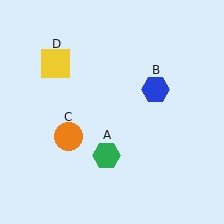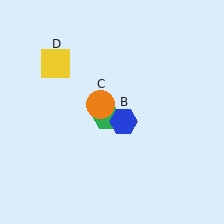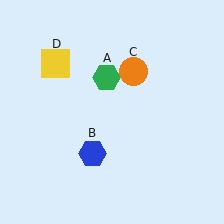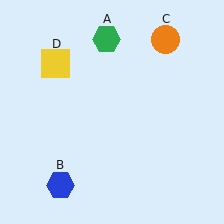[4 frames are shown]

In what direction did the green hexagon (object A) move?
The green hexagon (object A) moved up.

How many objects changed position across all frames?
3 objects changed position: green hexagon (object A), blue hexagon (object B), orange circle (object C).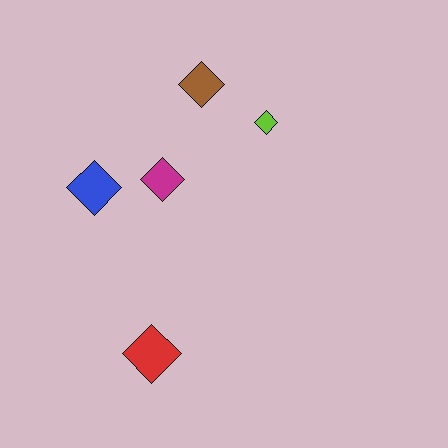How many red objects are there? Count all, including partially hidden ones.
There is 1 red object.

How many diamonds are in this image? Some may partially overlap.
There are 5 diamonds.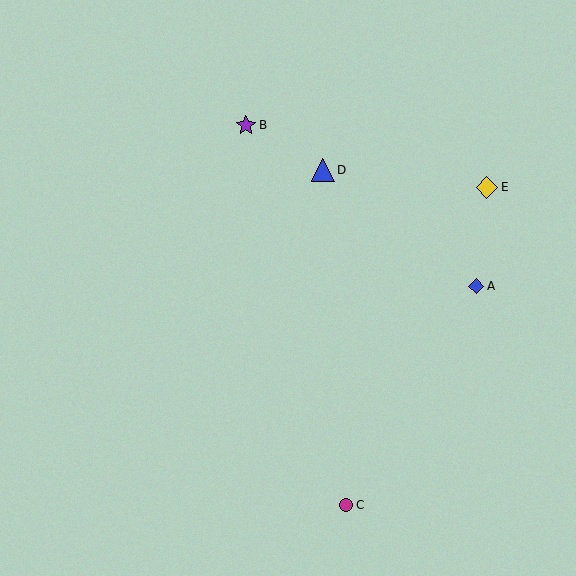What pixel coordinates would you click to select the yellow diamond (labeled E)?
Click at (487, 187) to select the yellow diamond E.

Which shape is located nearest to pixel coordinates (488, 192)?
The yellow diamond (labeled E) at (487, 187) is nearest to that location.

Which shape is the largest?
The blue triangle (labeled D) is the largest.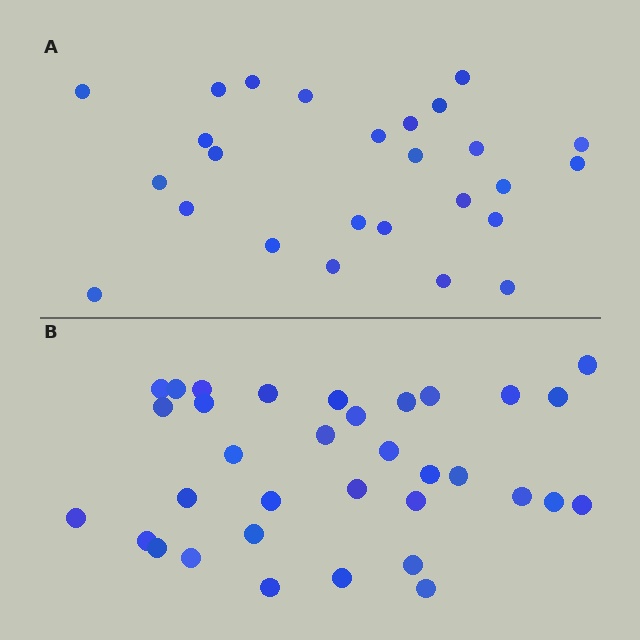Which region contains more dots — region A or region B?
Region B (the bottom region) has more dots.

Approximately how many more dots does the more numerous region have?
Region B has roughly 8 or so more dots than region A.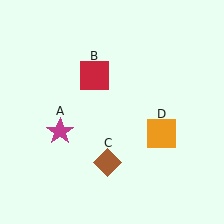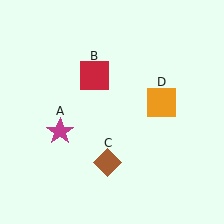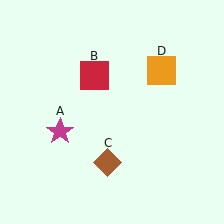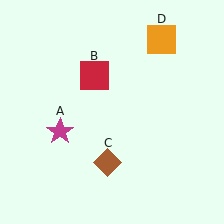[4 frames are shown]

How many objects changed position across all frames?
1 object changed position: orange square (object D).